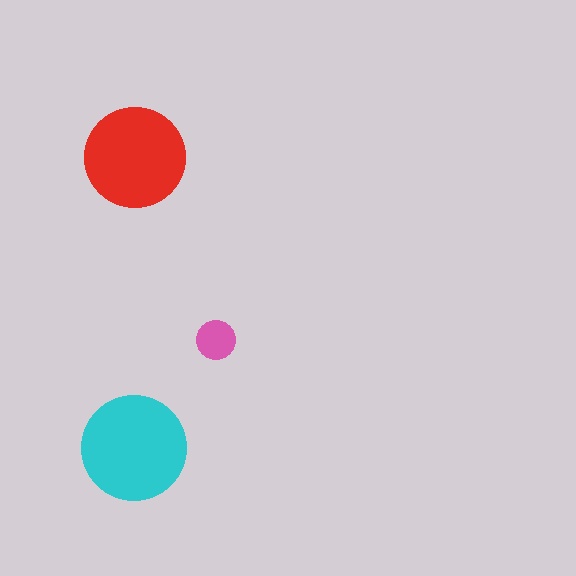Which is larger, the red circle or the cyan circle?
The cyan one.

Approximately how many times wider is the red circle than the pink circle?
About 2.5 times wider.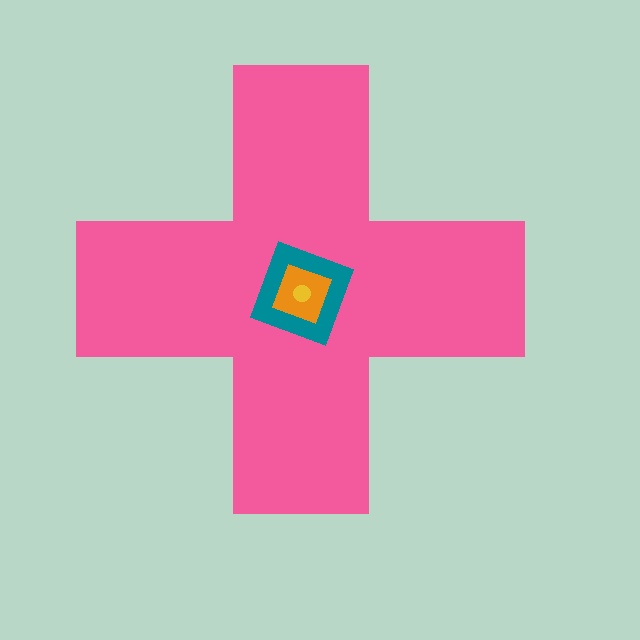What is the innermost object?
The yellow circle.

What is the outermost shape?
The pink cross.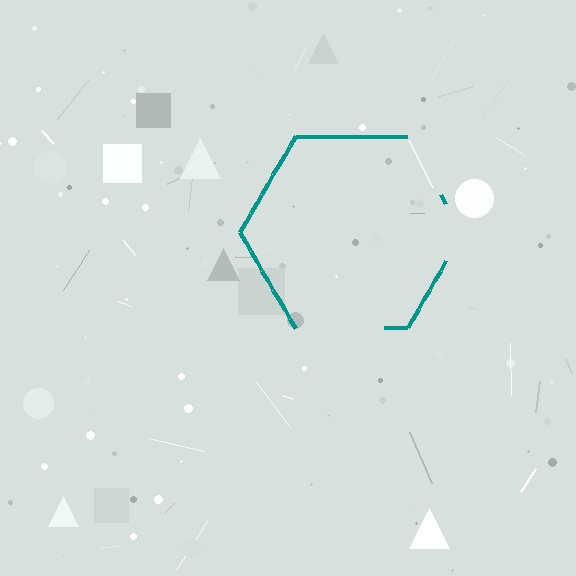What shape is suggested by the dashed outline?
The dashed outline suggests a hexagon.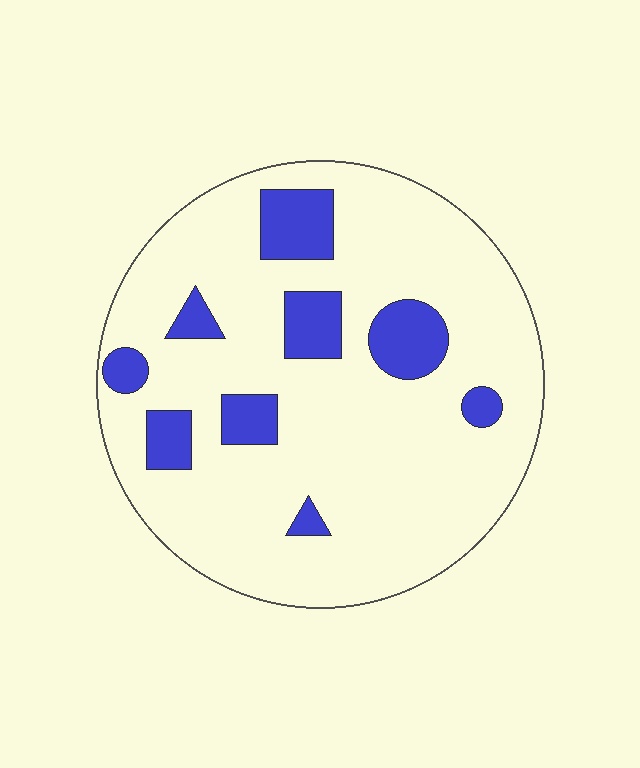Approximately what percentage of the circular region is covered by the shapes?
Approximately 15%.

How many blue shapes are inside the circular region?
9.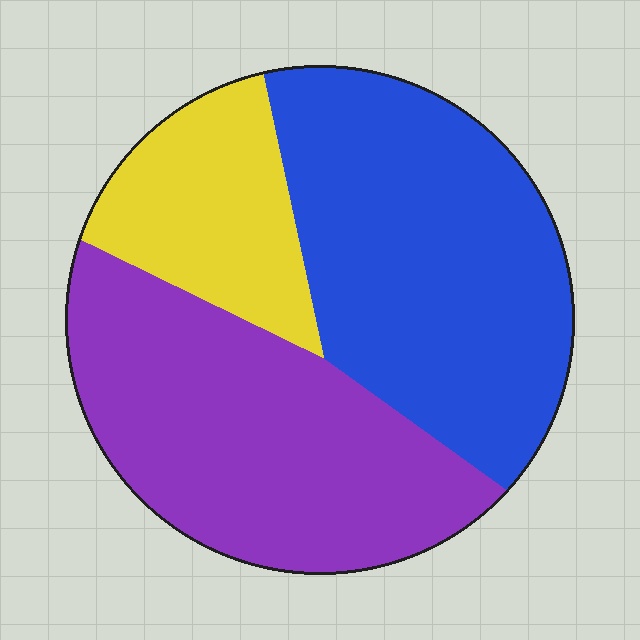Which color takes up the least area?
Yellow, at roughly 20%.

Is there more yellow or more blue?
Blue.